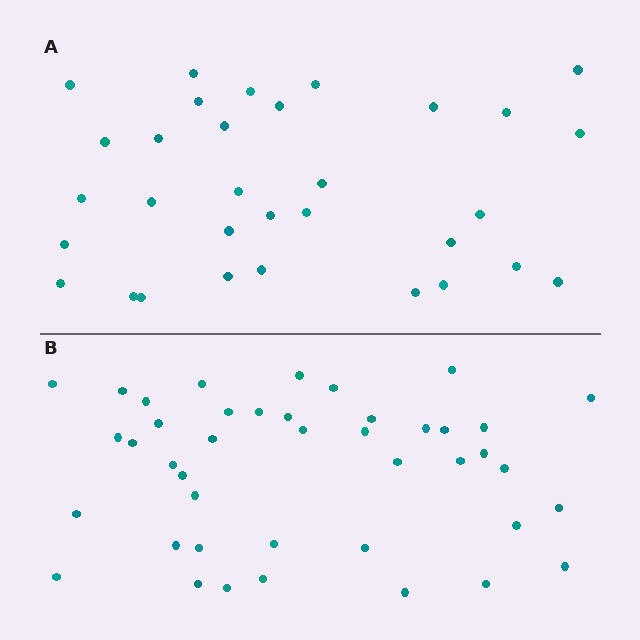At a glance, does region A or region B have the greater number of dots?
Region B (the bottom region) has more dots.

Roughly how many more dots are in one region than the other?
Region B has roughly 10 or so more dots than region A.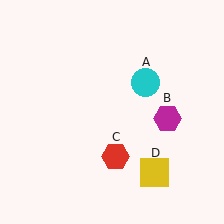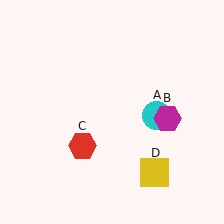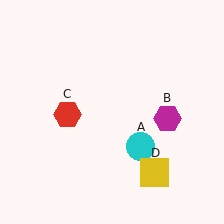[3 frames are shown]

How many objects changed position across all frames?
2 objects changed position: cyan circle (object A), red hexagon (object C).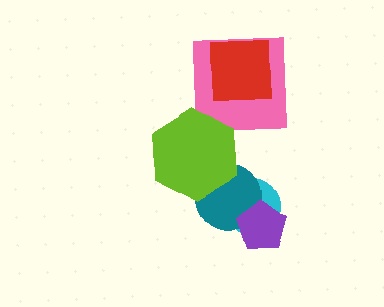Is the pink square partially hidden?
Yes, it is partially covered by another shape.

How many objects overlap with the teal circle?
3 objects overlap with the teal circle.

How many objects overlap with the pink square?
1 object overlaps with the pink square.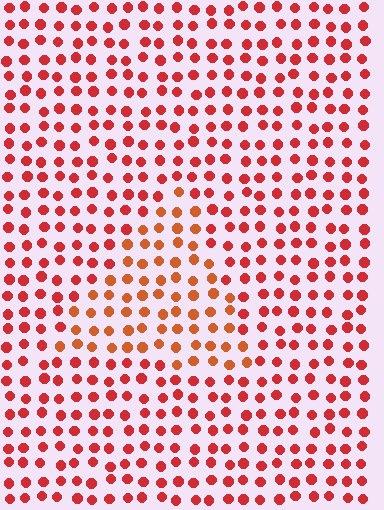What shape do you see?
I see a triangle.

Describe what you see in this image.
The image is filled with small red elements in a uniform arrangement. A triangle-shaped region is visible where the elements are tinted to a slightly different hue, forming a subtle color boundary.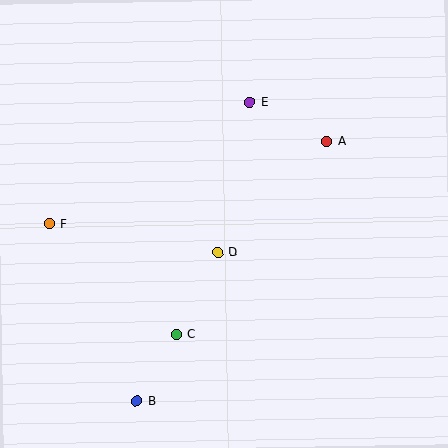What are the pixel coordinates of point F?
Point F is at (49, 224).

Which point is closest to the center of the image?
Point D at (218, 252) is closest to the center.